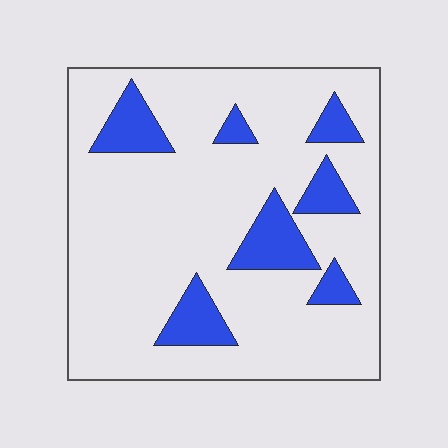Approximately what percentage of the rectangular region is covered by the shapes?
Approximately 15%.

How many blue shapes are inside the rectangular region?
7.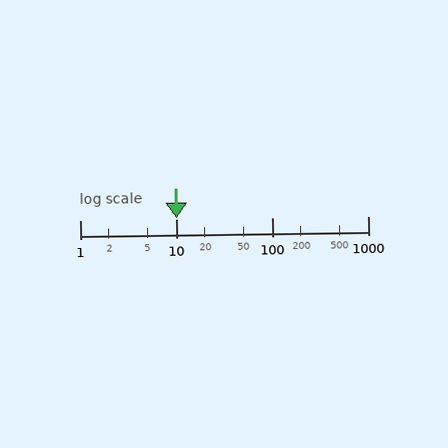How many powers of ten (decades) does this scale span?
The scale spans 3 decades, from 1 to 1000.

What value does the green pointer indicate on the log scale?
The pointer indicates approximately 10.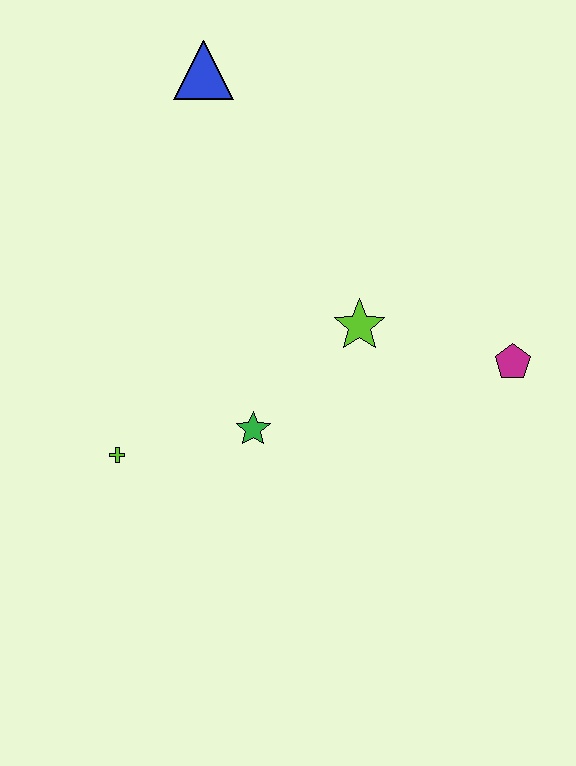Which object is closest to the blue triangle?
The lime star is closest to the blue triangle.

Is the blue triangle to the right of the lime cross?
Yes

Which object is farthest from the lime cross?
The magenta pentagon is farthest from the lime cross.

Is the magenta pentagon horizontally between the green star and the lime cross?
No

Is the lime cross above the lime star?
No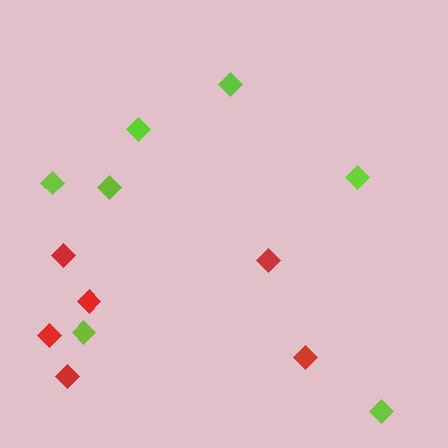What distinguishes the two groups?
There are 2 groups: one group of red diamonds (6) and one group of lime diamonds (7).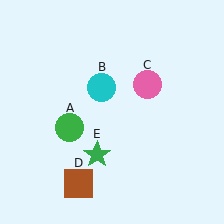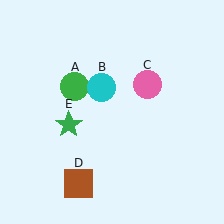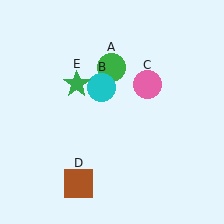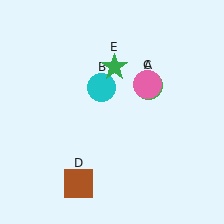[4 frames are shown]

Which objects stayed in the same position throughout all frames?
Cyan circle (object B) and pink circle (object C) and brown square (object D) remained stationary.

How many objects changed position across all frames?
2 objects changed position: green circle (object A), green star (object E).